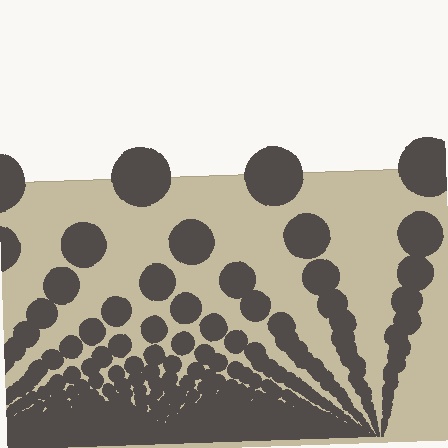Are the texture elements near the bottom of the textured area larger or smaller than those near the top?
Smaller. The gradient is inverted — elements near the bottom are smaller and denser.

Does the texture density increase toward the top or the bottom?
Density increases toward the bottom.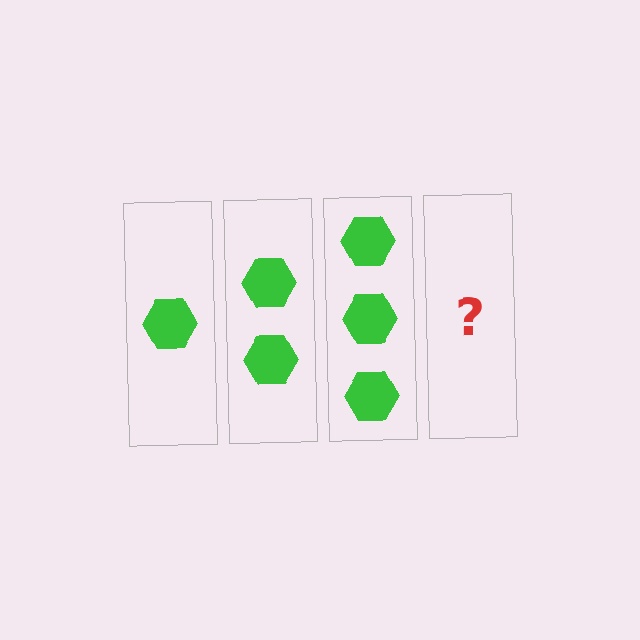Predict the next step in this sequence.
The next step is 4 hexagons.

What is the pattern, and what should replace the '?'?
The pattern is that each step adds one more hexagon. The '?' should be 4 hexagons.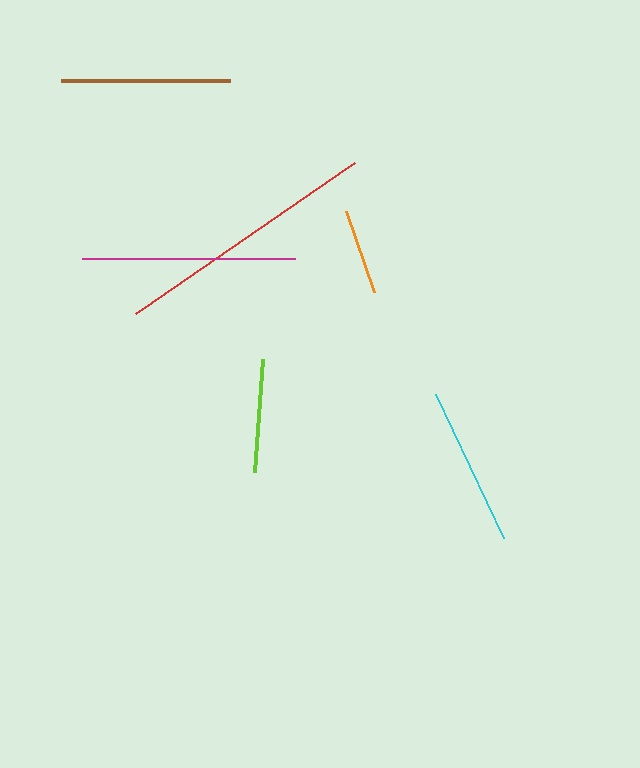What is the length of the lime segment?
The lime segment is approximately 113 pixels long.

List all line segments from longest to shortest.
From longest to shortest: red, magenta, brown, cyan, lime, orange.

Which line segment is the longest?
The red line is the longest at approximately 266 pixels.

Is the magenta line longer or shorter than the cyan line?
The magenta line is longer than the cyan line.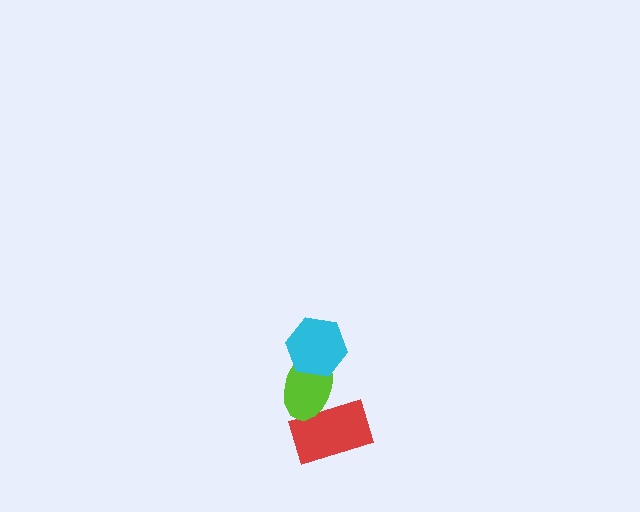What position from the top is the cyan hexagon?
The cyan hexagon is 1st from the top.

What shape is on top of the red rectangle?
The lime ellipse is on top of the red rectangle.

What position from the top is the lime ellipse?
The lime ellipse is 2nd from the top.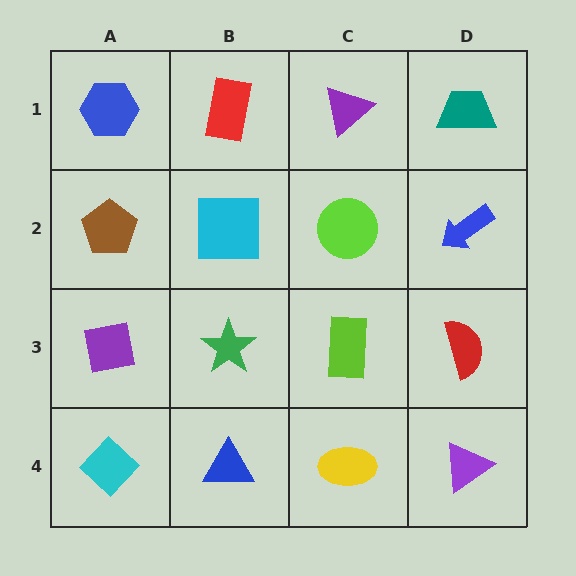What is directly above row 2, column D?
A teal trapezoid.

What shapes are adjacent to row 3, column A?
A brown pentagon (row 2, column A), a cyan diamond (row 4, column A), a green star (row 3, column B).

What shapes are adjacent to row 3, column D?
A blue arrow (row 2, column D), a purple triangle (row 4, column D), a lime rectangle (row 3, column C).